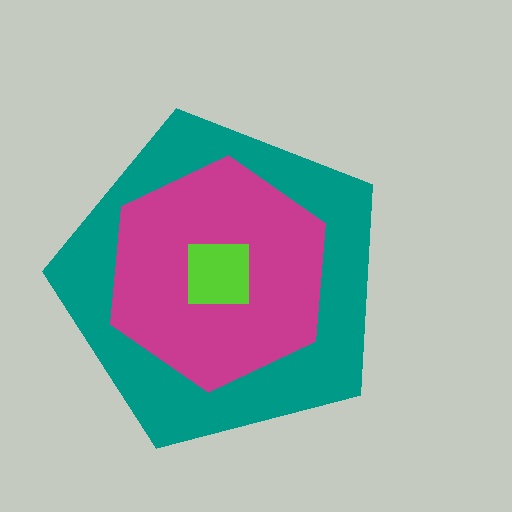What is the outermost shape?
The teal pentagon.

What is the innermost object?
The lime square.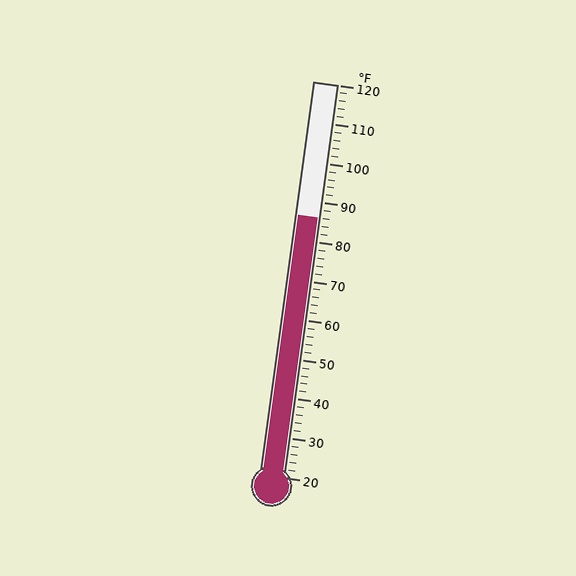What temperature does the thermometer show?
The thermometer shows approximately 86°F.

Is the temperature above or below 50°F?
The temperature is above 50°F.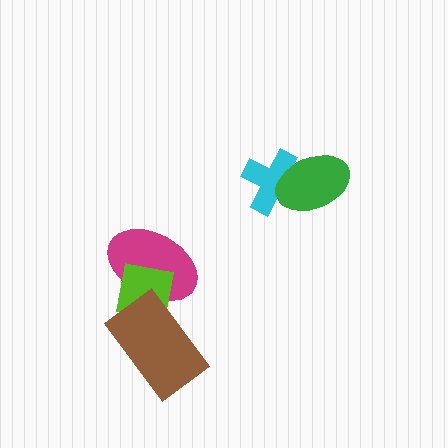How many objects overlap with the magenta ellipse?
2 objects overlap with the magenta ellipse.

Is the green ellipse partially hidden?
No, no other shape covers it.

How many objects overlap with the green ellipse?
1 object overlaps with the green ellipse.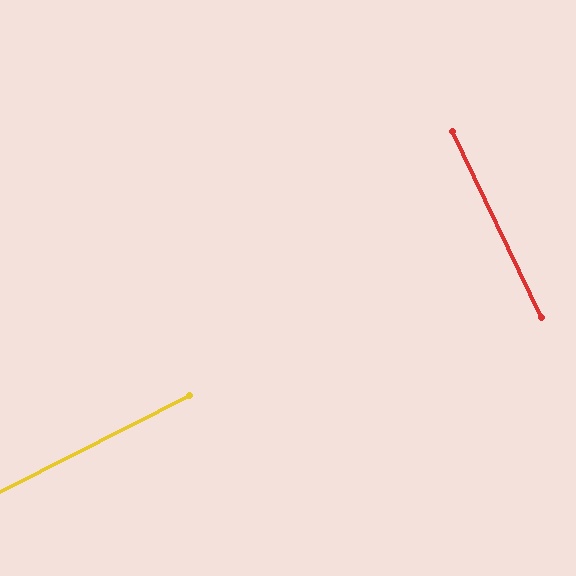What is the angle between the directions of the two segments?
Approximately 89 degrees.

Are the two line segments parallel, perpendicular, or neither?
Perpendicular — they meet at approximately 89°.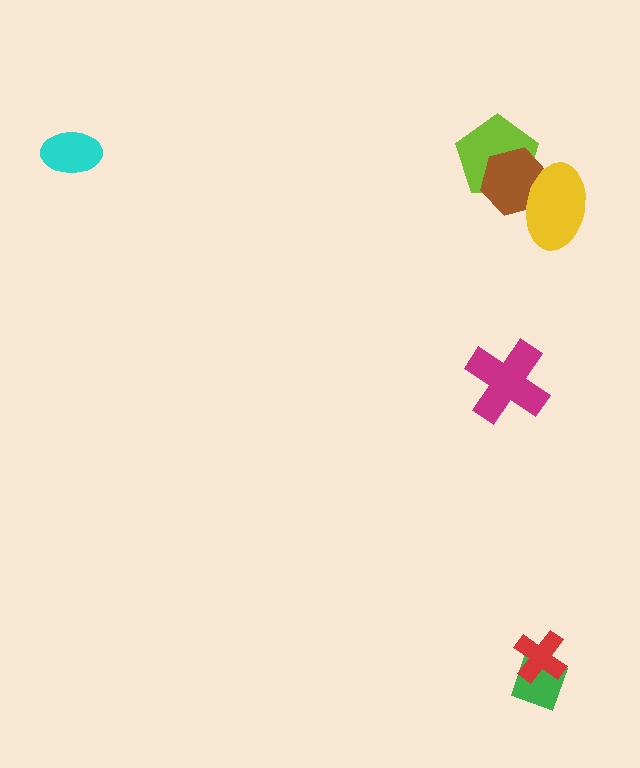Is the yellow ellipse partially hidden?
No, no other shape covers it.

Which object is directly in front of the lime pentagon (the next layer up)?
The brown hexagon is directly in front of the lime pentagon.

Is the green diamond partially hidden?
Yes, it is partially covered by another shape.